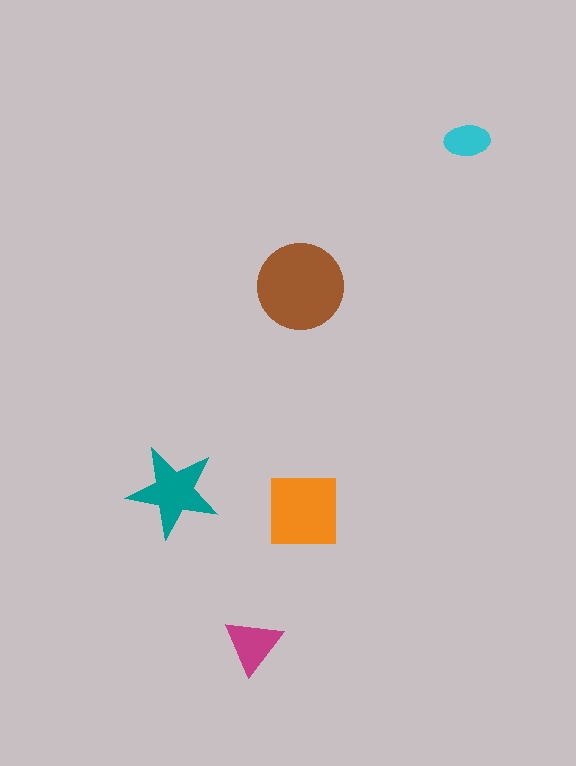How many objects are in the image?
There are 5 objects in the image.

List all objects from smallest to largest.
The cyan ellipse, the magenta triangle, the teal star, the orange square, the brown circle.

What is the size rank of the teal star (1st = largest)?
3rd.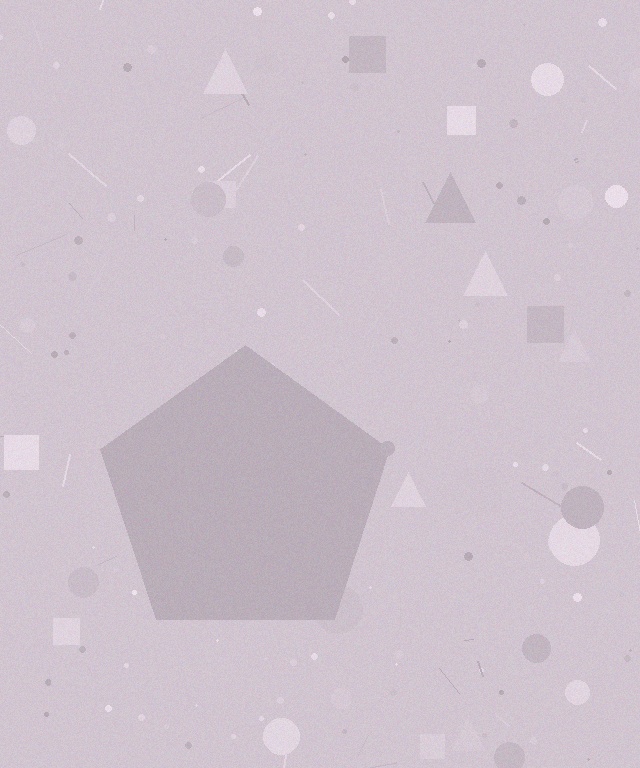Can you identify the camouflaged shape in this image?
The camouflaged shape is a pentagon.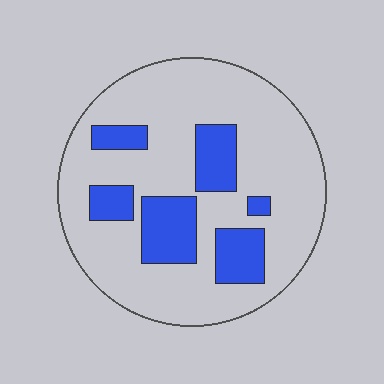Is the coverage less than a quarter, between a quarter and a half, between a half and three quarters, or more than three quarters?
Less than a quarter.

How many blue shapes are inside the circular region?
6.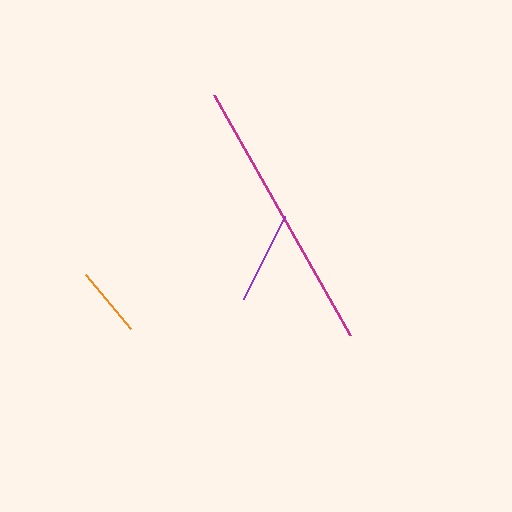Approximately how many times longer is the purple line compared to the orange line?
The purple line is approximately 1.3 times the length of the orange line.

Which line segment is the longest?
The magenta line is the longest at approximately 276 pixels.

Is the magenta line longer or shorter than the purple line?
The magenta line is longer than the purple line.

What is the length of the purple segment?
The purple segment is approximately 92 pixels long.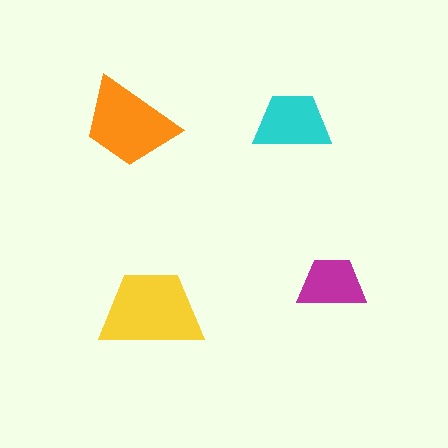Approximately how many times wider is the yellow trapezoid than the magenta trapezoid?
About 1.5 times wider.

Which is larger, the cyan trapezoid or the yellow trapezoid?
The yellow one.